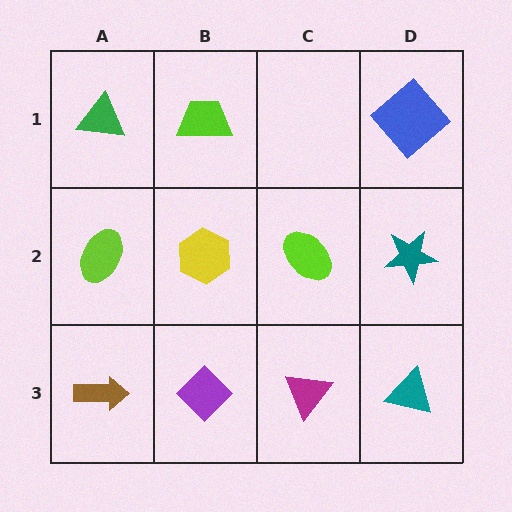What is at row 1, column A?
A green triangle.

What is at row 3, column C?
A magenta triangle.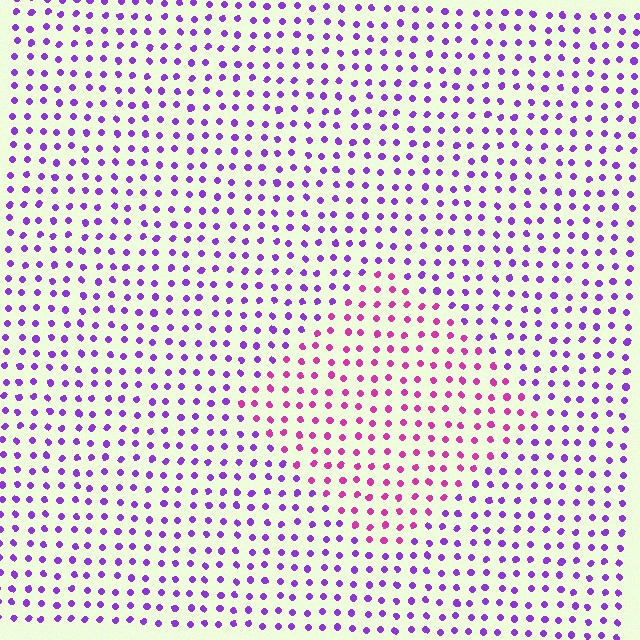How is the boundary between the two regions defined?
The boundary is defined purely by a slight shift in hue (about 43 degrees). Spacing, size, and orientation are identical on both sides.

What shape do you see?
I see a diamond.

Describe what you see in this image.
The image is filled with small purple elements in a uniform arrangement. A diamond-shaped region is visible where the elements are tinted to a slightly different hue, forming a subtle color boundary.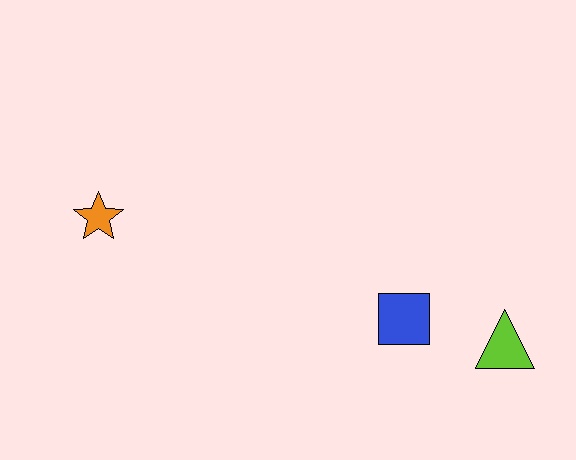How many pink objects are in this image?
There are no pink objects.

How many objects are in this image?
There are 3 objects.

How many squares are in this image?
There is 1 square.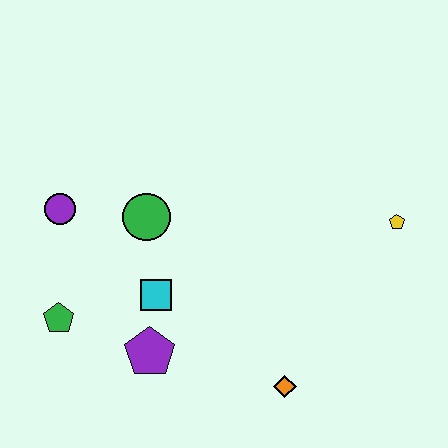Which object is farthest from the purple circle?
The yellow pentagon is farthest from the purple circle.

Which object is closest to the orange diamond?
The purple pentagon is closest to the orange diamond.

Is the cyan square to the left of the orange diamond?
Yes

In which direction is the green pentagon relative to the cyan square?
The green pentagon is to the left of the cyan square.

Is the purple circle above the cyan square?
Yes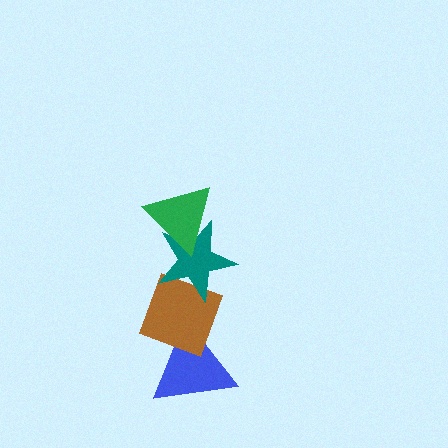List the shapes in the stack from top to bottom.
From top to bottom: the green triangle, the teal star, the brown diamond, the blue triangle.